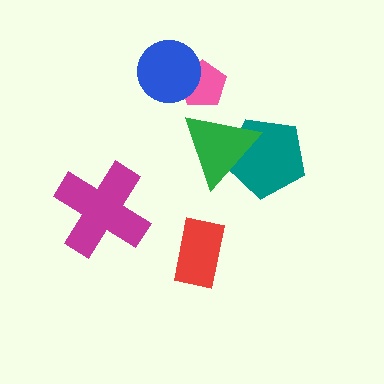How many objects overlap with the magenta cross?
0 objects overlap with the magenta cross.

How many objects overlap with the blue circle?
1 object overlaps with the blue circle.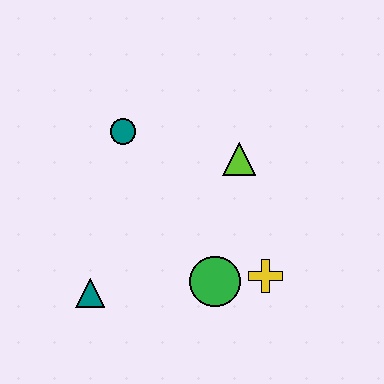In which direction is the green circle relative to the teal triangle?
The green circle is to the right of the teal triangle.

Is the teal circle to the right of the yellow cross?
No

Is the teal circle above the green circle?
Yes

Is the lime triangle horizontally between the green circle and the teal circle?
No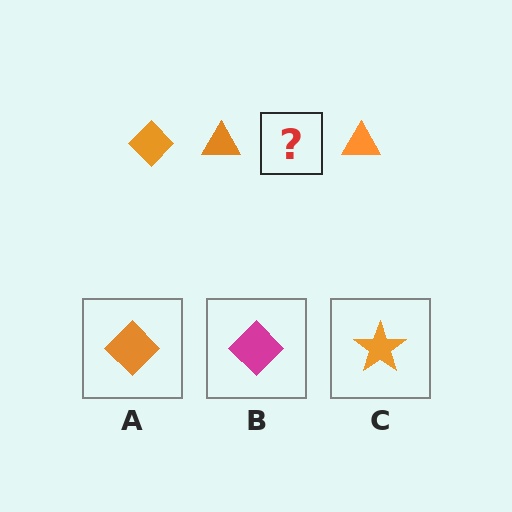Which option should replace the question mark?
Option A.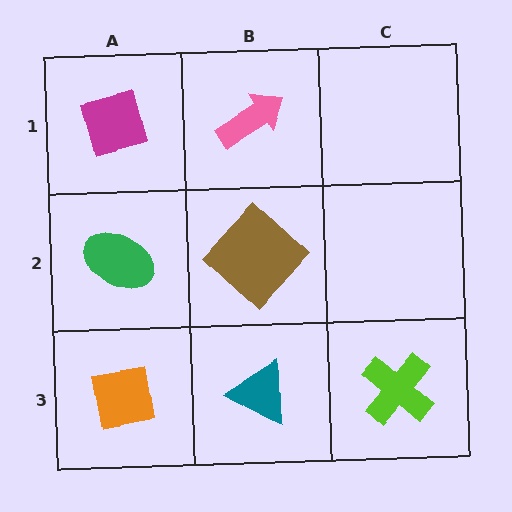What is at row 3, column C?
A lime cross.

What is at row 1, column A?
A magenta diamond.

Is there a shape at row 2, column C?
No, that cell is empty.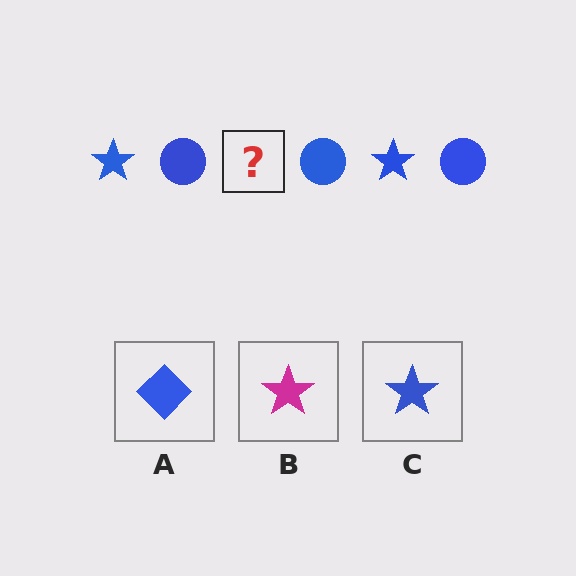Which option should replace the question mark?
Option C.